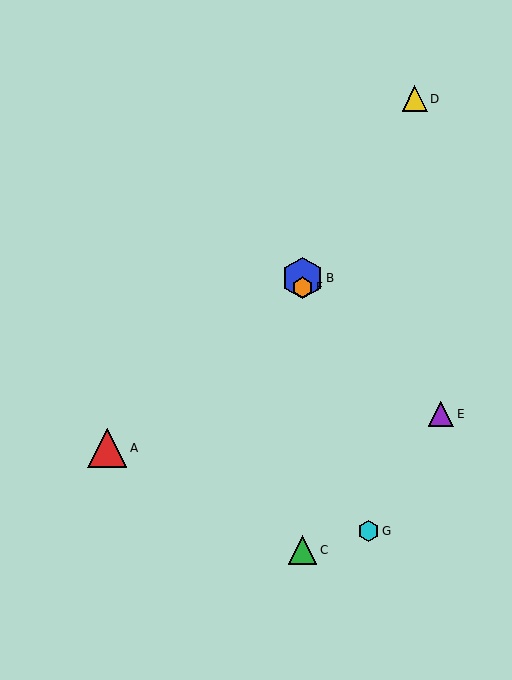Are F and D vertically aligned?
No, F is at x≈302 and D is at x≈415.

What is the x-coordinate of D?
Object D is at x≈415.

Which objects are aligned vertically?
Objects B, C, F are aligned vertically.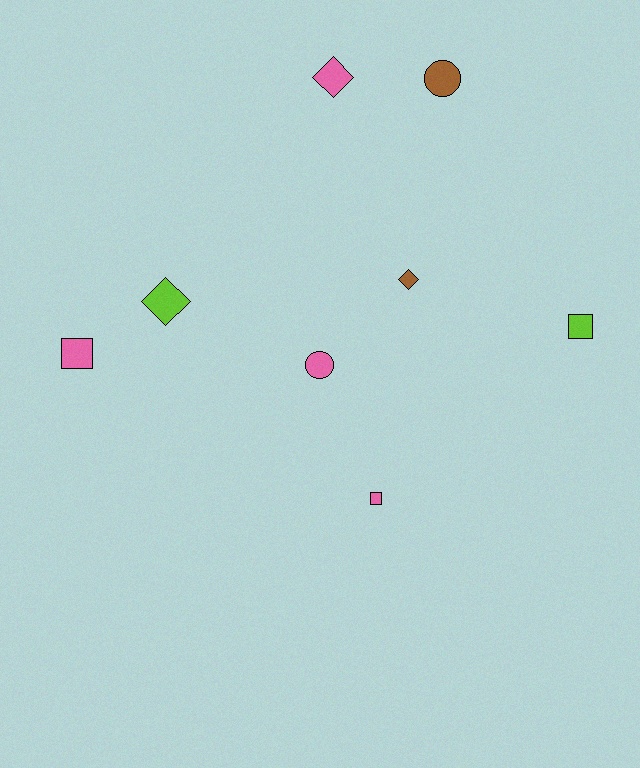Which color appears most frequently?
Pink, with 4 objects.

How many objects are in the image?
There are 8 objects.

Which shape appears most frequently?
Diamond, with 3 objects.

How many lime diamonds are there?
There is 1 lime diamond.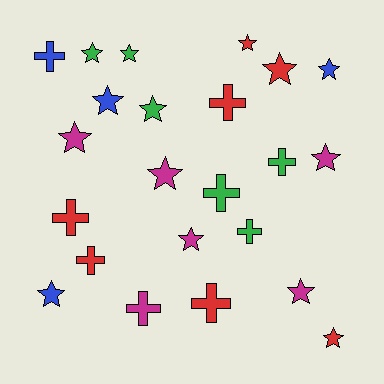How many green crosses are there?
There are 3 green crosses.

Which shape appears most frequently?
Star, with 14 objects.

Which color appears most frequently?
Red, with 7 objects.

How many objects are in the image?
There are 23 objects.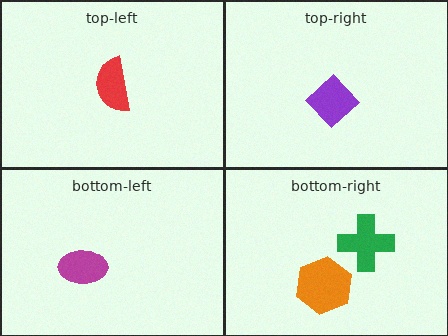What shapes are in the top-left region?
The red semicircle.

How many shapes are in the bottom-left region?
1.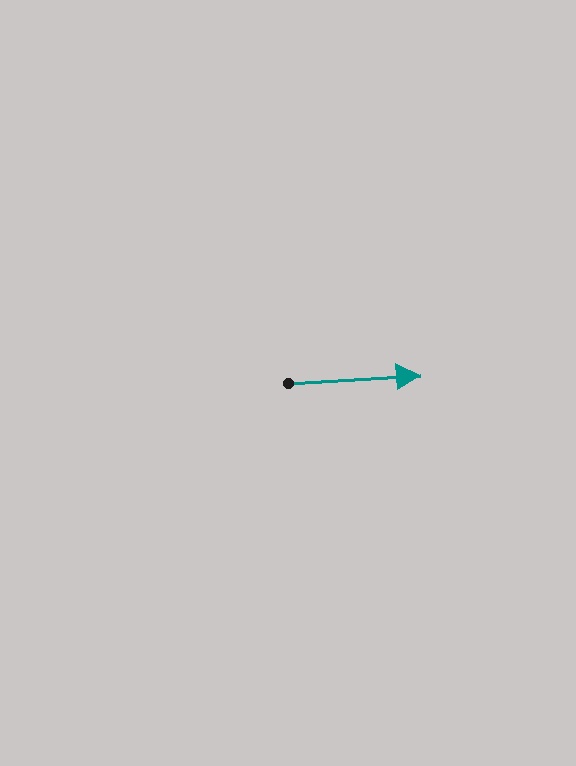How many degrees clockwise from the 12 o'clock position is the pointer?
Approximately 87 degrees.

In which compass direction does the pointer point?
East.